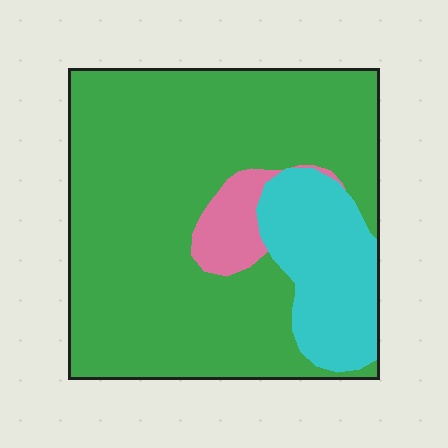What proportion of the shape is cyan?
Cyan takes up about one fifth (1/5) of the shape.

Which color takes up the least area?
Pink, at roughly 5%.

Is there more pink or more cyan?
Cyan.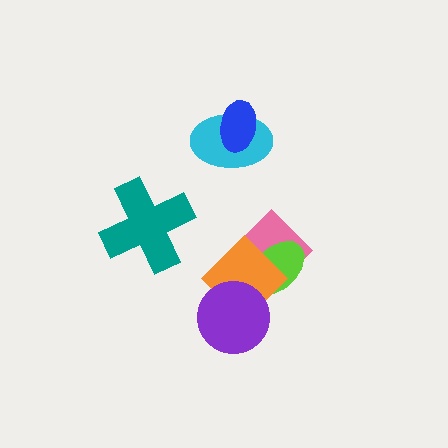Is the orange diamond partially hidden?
Yes, it is partially covered by another shape.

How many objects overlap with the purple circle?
1 object overlaps with the purple circle.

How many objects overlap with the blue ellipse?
1 object overlaps with the blue ellipse.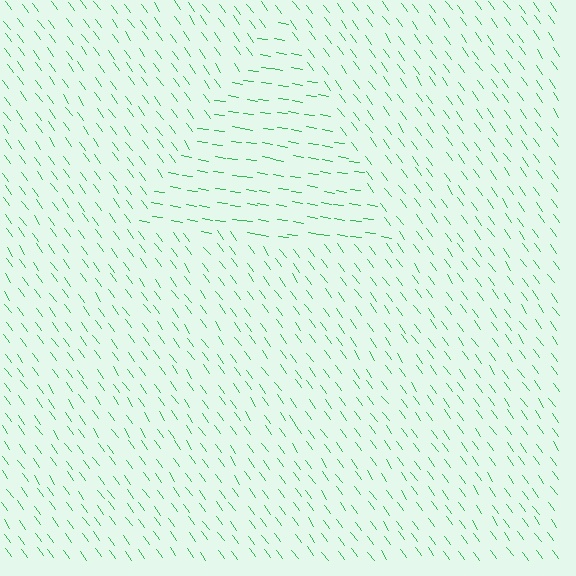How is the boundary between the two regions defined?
The boundary is defined purely by a change in line orientation (approximately 45 degrees difference). All lines are the same color and thickness.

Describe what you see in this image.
The image is filled with small green line segments. A triangle region in the image has lines oriented differently from the surrounding lines, creating a visible texture boundary.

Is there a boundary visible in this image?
Yes, there is a texture boundary formed by a change in line orientation.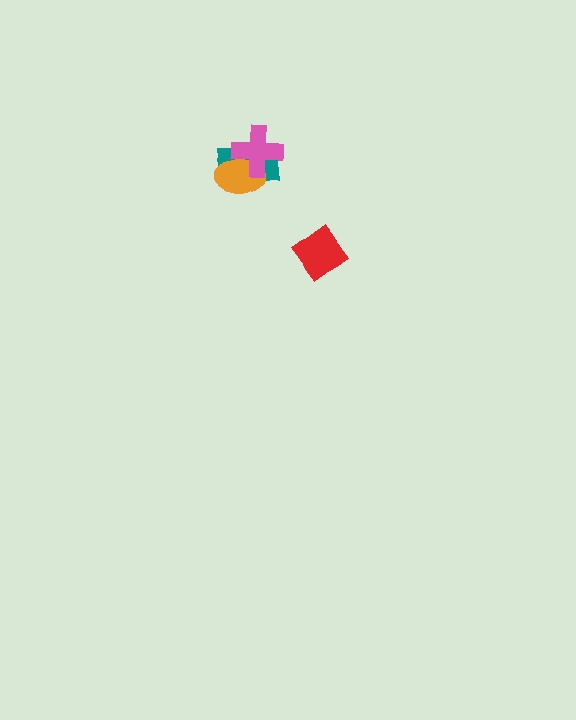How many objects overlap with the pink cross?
2 objects overlap with the pink cross.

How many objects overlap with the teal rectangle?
2 objects overlap with the teal rectangle.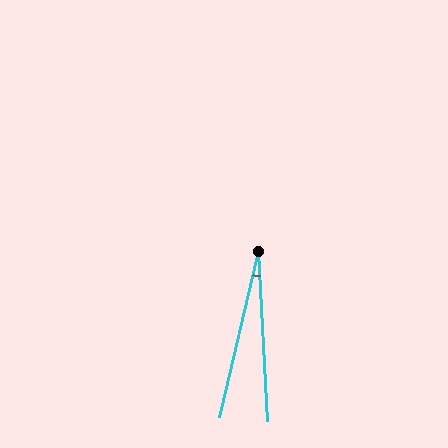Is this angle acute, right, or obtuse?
It is acute.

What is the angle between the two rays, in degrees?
Approximately 16 degrees.